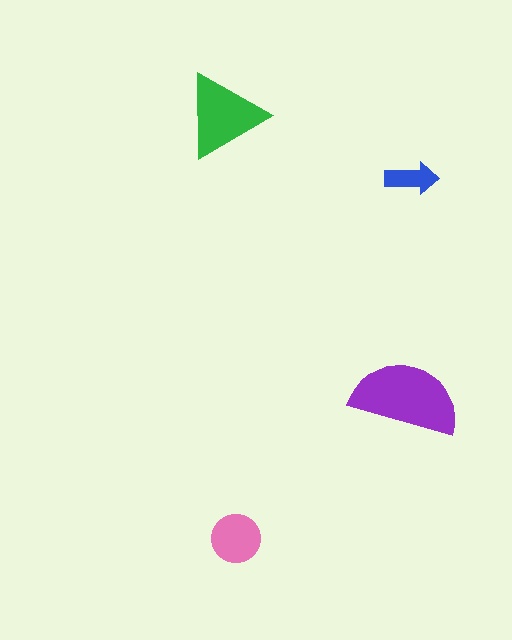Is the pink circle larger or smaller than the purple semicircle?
Smaller.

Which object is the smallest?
The blue arrow.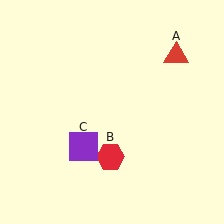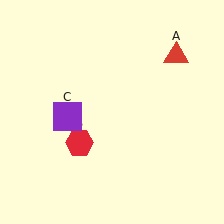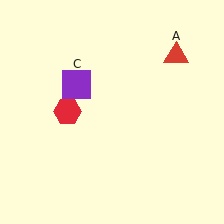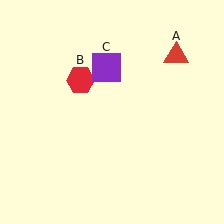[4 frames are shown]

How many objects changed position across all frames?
2 objects changed position: red hexagon (object B), purple square (object C).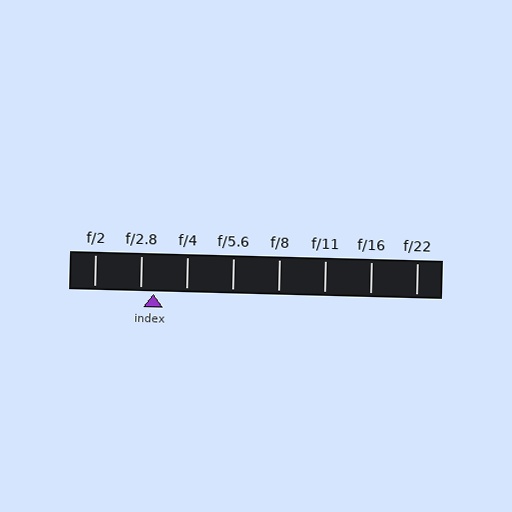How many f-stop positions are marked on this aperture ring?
There are 8 f-stop positions marked.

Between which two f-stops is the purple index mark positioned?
The index mark is between f/2.8 and f/4.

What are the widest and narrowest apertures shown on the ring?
The widest aperture shown is f/2 and the narrowest is f/22.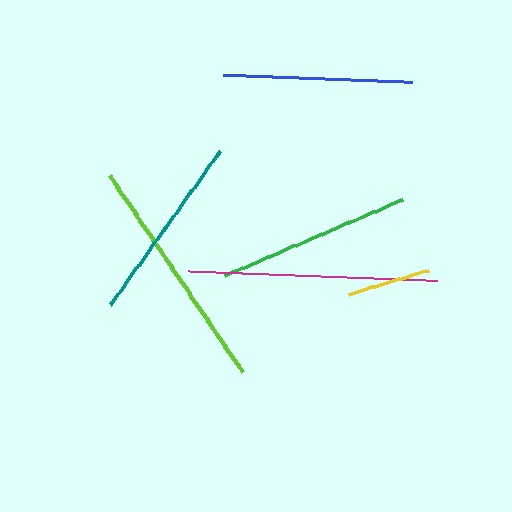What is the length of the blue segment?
The blue segment is approximately 189 pixels long.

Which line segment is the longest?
The magenta line is the longest at approximately 249 pixels.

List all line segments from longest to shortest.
From longest to shortest: magenta, lime, green, teal, blue, yellow.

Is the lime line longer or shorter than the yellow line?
The lime line is longer than the yellow line.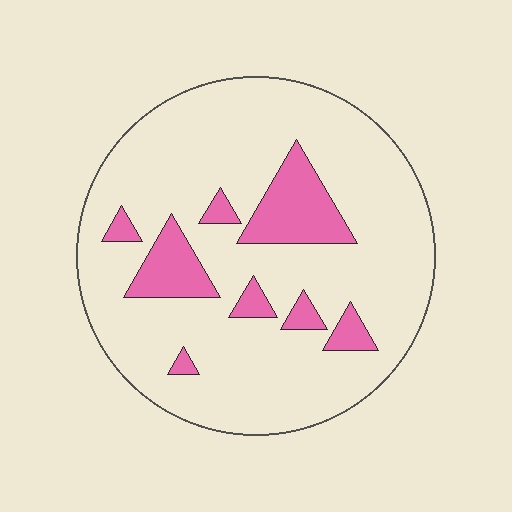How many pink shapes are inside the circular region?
8.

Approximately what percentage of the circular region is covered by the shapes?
Approximately 15%.